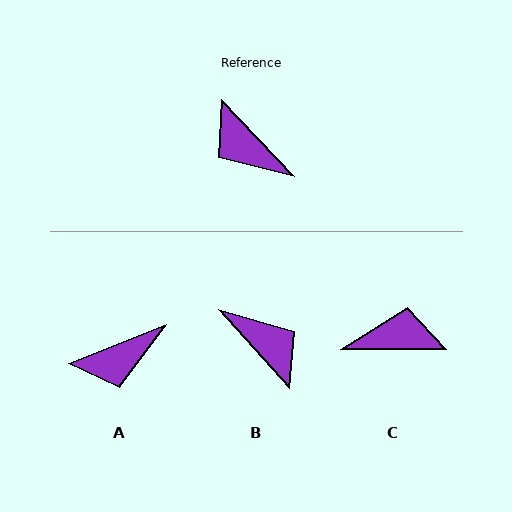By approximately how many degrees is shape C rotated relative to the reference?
Approximately 133 degrees clockwise.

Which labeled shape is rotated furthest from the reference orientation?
B, about 179 degrees away.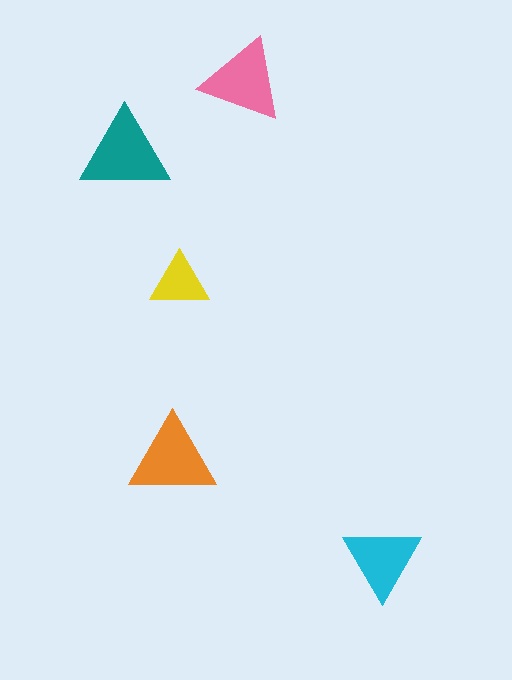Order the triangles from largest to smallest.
the teal one, the orange one, the pink one, the cyan one, the yellow one.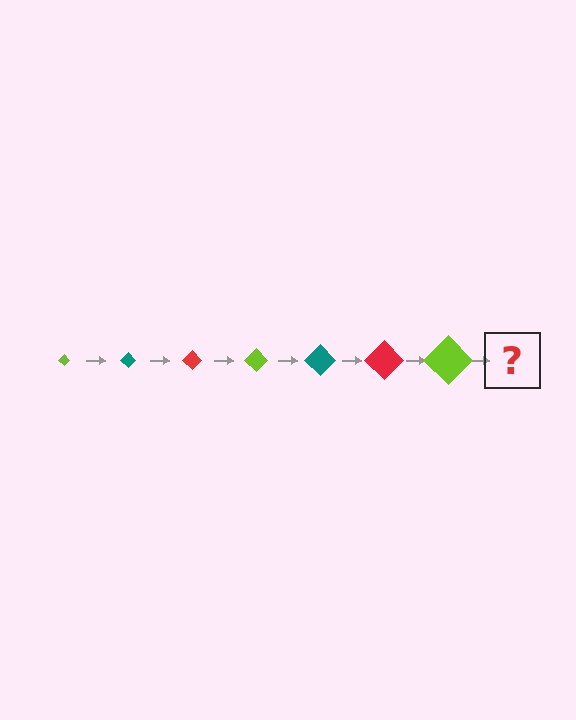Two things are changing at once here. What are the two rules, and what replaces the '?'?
The two rules are that the diamond grows larger each step and the color cycles through lime, teal, and red. The '?' should be a teal diamond, larger than the previous one.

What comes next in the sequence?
The next element should be a teal diamond, larger than the previous one.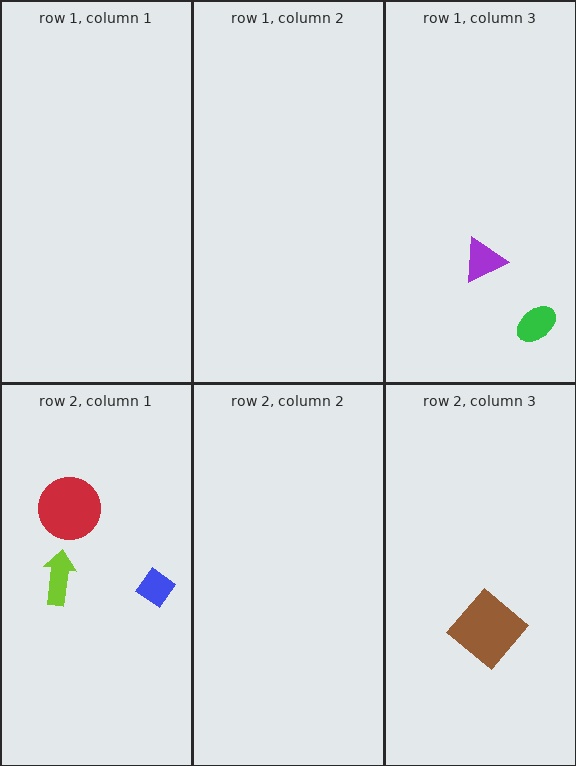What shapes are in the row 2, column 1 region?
The blue diamond, the red circle, the lime arrow.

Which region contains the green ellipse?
The row 1, column 3 region.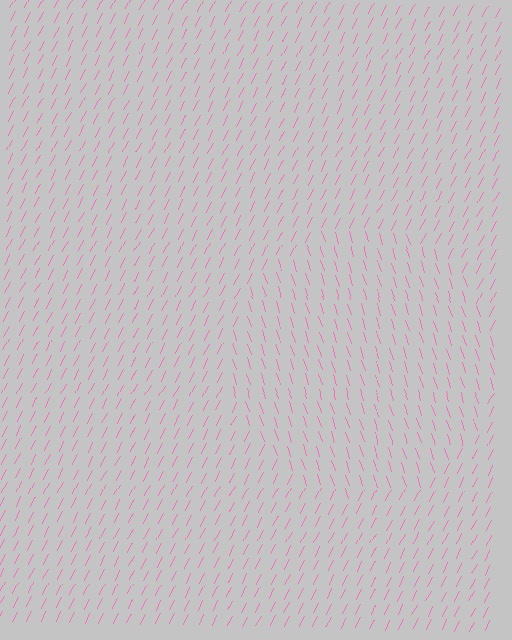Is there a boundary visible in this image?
Yes, there is a texture boundary formed by a change in line orientation.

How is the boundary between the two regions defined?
The boundary is defined purely by a change in line orientation (approximately 45 degrees difference). All lines are the same color and thickness.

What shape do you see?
I see a circle.